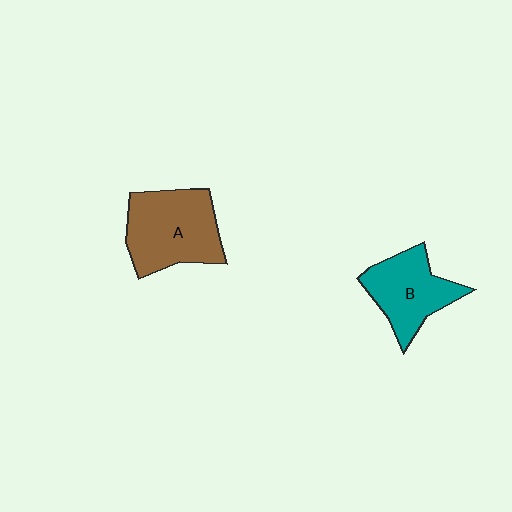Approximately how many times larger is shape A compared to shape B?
Approximately 1.3 times.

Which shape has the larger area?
Shape A (brown).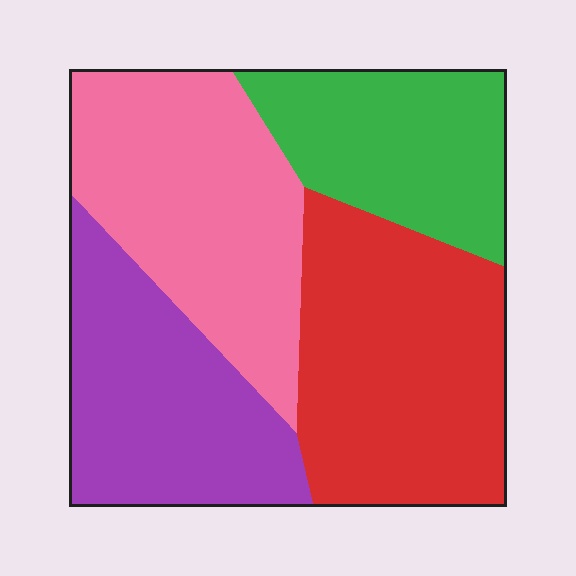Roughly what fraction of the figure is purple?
Purple takes up about one quarter (1/4) of the figure.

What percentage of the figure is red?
Red takes up between a quarter and a half of the figure.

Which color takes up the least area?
Green, at roughly 20%.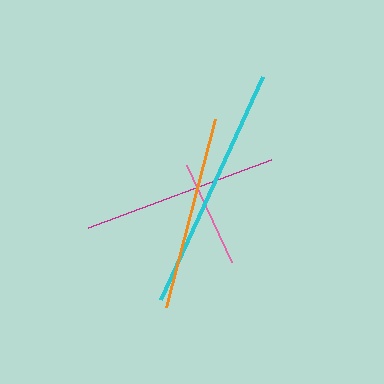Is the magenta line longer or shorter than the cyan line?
The cyan line is longer than the magenta line.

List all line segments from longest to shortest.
From longest to shortest: cyan, magenta, orange, pink.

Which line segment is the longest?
The cyan line is the longest at approximately 245 pixels.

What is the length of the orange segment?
The orange segment is approximately 195 pixels long.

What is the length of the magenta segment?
The magenta segment is approximately 195 pixels long.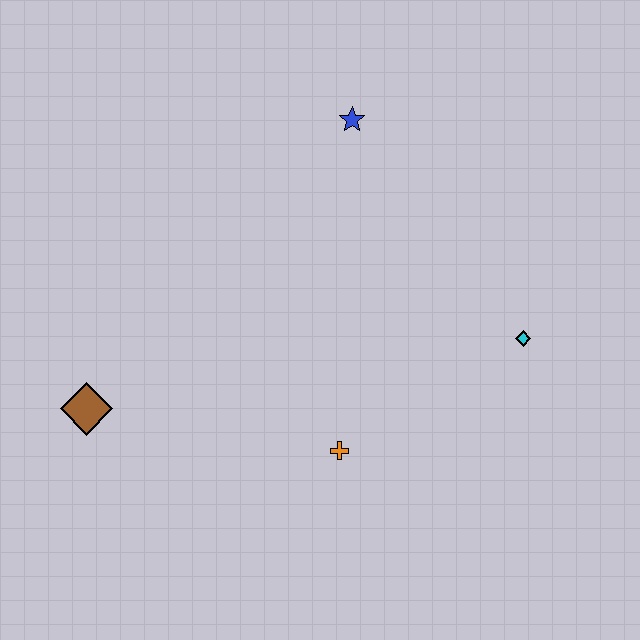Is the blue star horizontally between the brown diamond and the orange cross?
No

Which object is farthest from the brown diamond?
The cyan diamond is farthest from the brown diamond.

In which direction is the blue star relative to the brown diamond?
The blue star is above the brown diamond.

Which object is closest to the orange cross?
The cyan diamond is closest to the orange cross.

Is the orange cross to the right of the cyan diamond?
No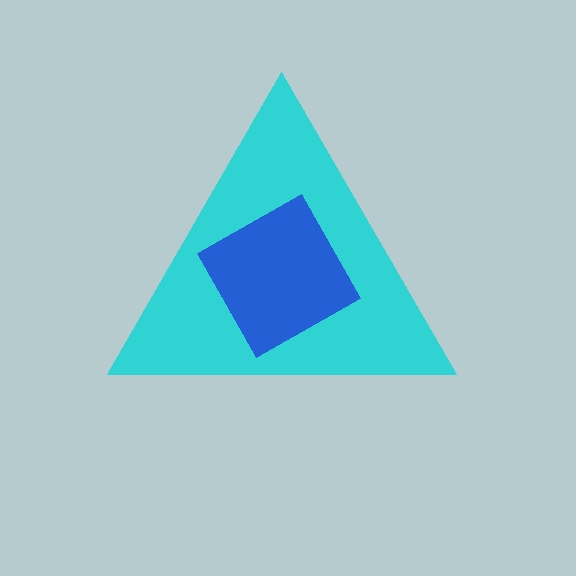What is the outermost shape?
The cyan triangle.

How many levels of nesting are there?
2.